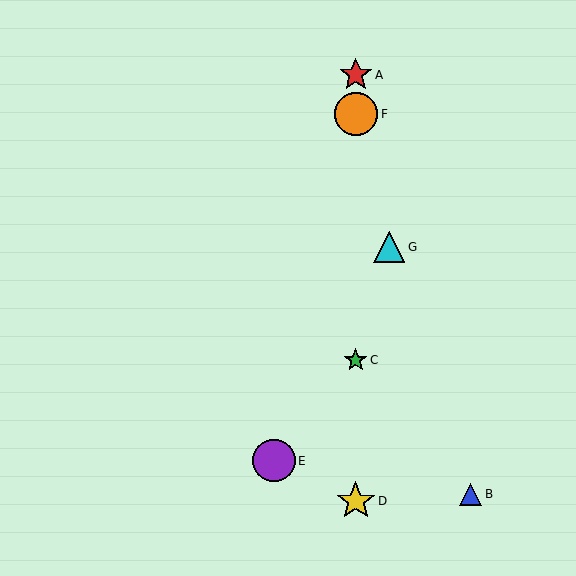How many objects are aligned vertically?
4 objects (A, C, D, F) are aligned vertically.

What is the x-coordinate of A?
Object A is at x≈356.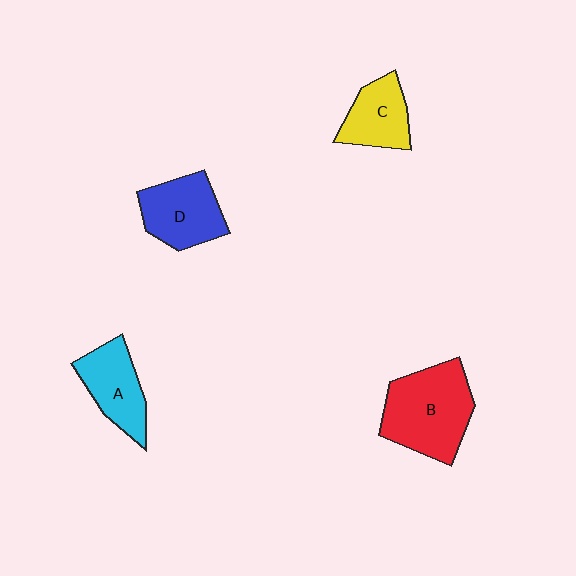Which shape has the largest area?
Shape B (red).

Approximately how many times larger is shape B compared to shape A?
Approximately 1.6 times.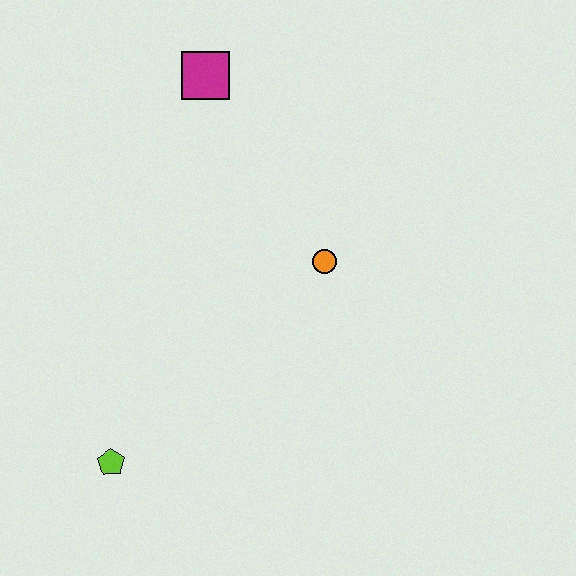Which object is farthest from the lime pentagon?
The magenta square is farthest from the lime pentagon.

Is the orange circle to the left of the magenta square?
No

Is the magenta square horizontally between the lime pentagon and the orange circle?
Yes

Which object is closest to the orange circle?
The magenta square is closest to the orange circle.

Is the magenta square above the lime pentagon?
Yes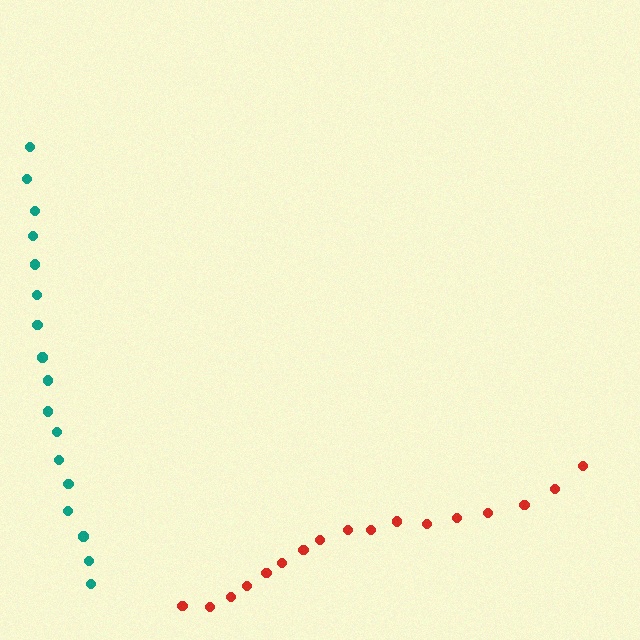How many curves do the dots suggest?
There are 2 distinct paths.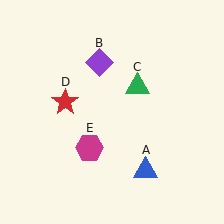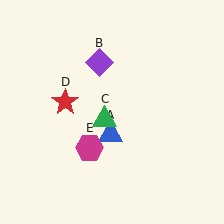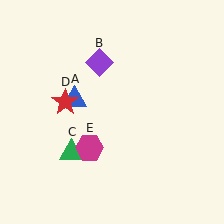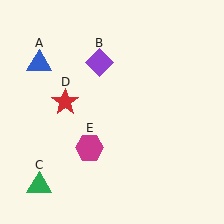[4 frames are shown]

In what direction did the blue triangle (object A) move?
The blue triangle (object A) moved up and to the left.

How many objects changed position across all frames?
2 objects changed position: blue triangle (object A), green triangle (object C).